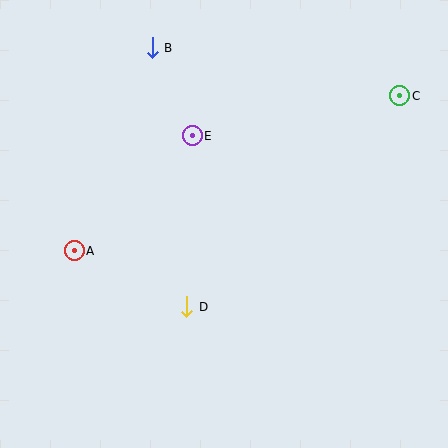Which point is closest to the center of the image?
Point D at (187, 307) is closest to the center.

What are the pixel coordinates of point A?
Point A is at (74, 251).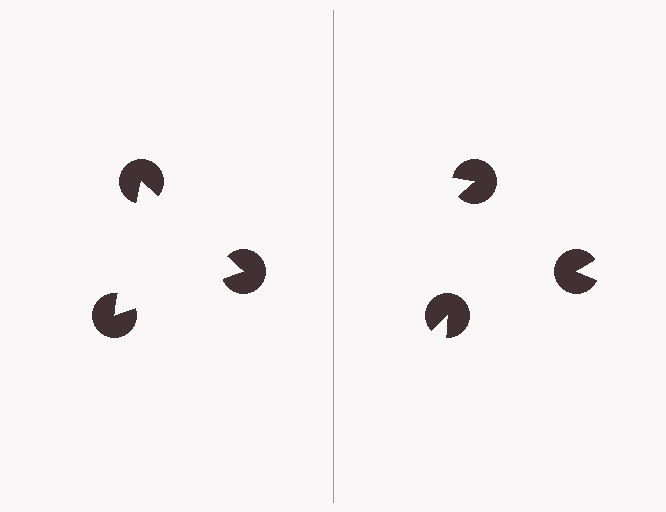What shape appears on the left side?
An illusory triangle.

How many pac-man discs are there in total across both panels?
6 — 3 on each side.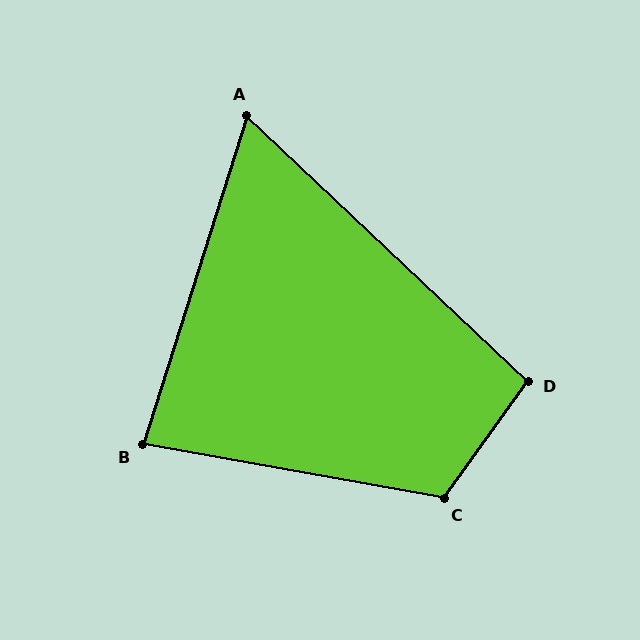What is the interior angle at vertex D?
Approximately 98 degrees (obtuse).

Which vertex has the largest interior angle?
C, at approximately 116 degrees.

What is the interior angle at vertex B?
Approximately 82 degrees (acute).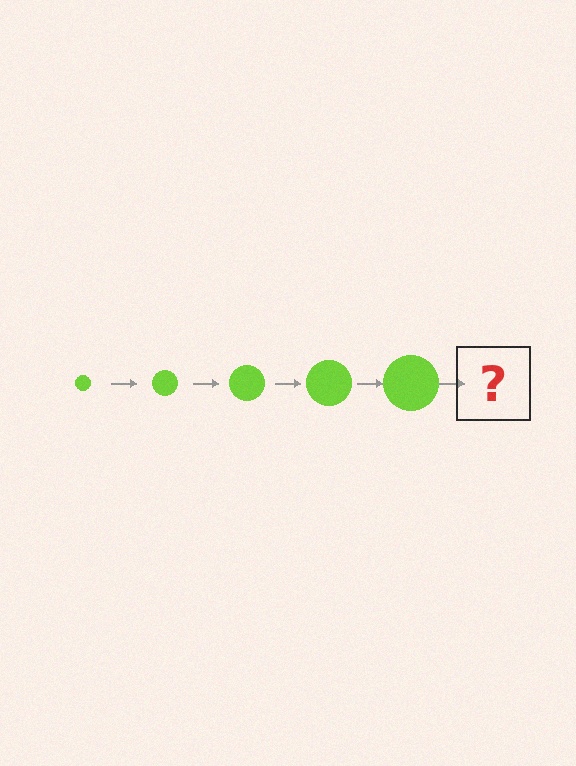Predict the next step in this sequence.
The next step is a lime circle, larger than the previous one.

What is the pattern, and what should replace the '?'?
The pattern is that the circle gets progressively larger each step. The '?' should be a lime circle, larger than the previous one.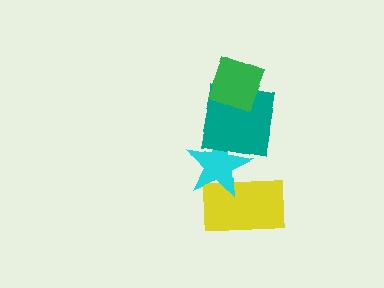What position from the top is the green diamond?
The green diamond is 1st from the top.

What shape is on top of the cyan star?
The teal square is on top of the cyan star.